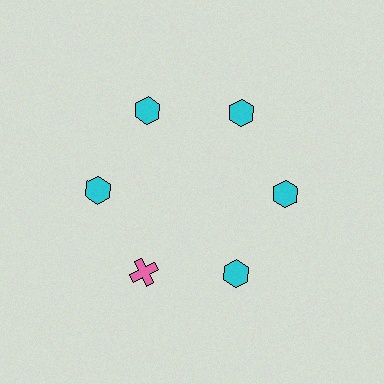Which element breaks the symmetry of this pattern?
The pink cross at roughly the 7 o'clock position breaks the symmetry. All other shapes are cyan hexagons.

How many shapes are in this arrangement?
There are 6 shapes arranged in a ring pattern.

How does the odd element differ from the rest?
It differs in both color (pink instead of cyan) and shape (cross instead of hexagon).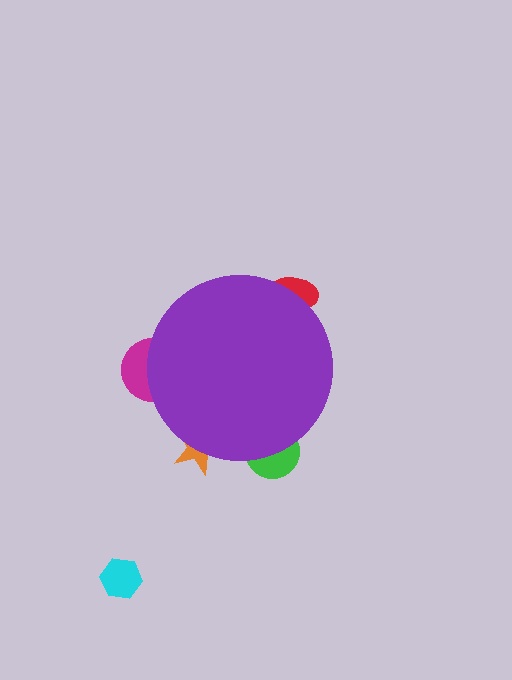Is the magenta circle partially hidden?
Yes, the magenta circle is partially hidden behind the purple circle.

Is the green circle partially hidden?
Yes, the green circle is partially hidden behind the purple circle.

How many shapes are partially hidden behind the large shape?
4 shapes are partially hidden.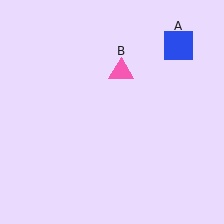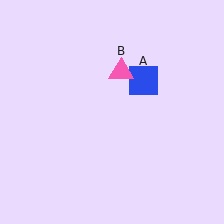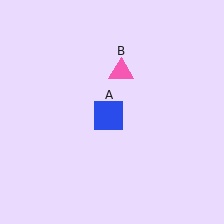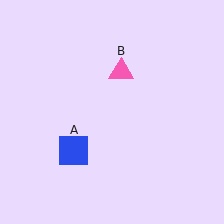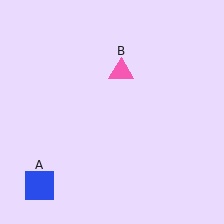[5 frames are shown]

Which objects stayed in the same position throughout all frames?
Pink triangle (object B) remained stationary.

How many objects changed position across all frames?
1 object changed position: blue square (object A).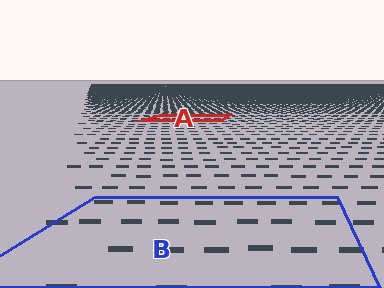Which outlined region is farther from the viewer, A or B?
Region A is farther from the viewer — the texture elements inside it appear smaller and more densely packed.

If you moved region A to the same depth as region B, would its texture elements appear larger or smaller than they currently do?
They would appear larger. At a closer depth, the same texture elements are projected at a bigger on-screen size.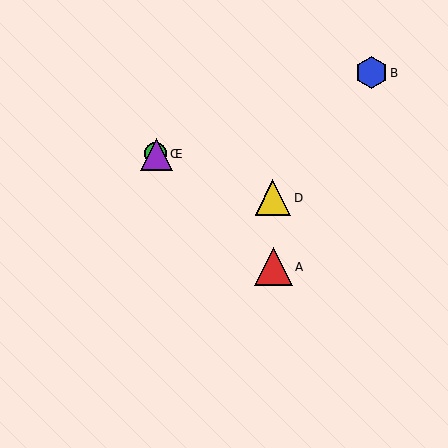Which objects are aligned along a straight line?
Objects A, C, E are aligned along a straight line.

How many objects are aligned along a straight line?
3 objects (A, C, E) are aligned along a straight line.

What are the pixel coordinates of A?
Object A is at (274, 267).